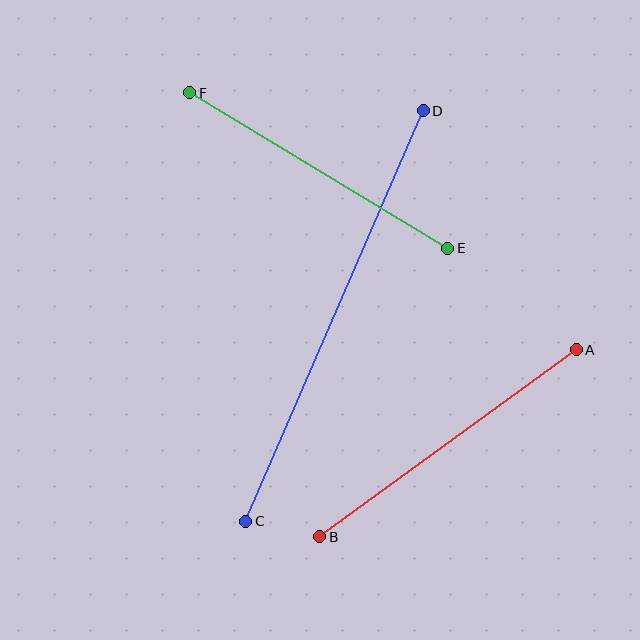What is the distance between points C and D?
The distance is approximately 447 pixels.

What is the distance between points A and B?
The distance is approximately 317 pixels.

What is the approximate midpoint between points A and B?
The midpoint is at approximately (448, 443) pixels.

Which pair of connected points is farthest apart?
Points C and D are farthest apart.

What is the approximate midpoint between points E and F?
The midpoint is at approximately (319, 170) pixels.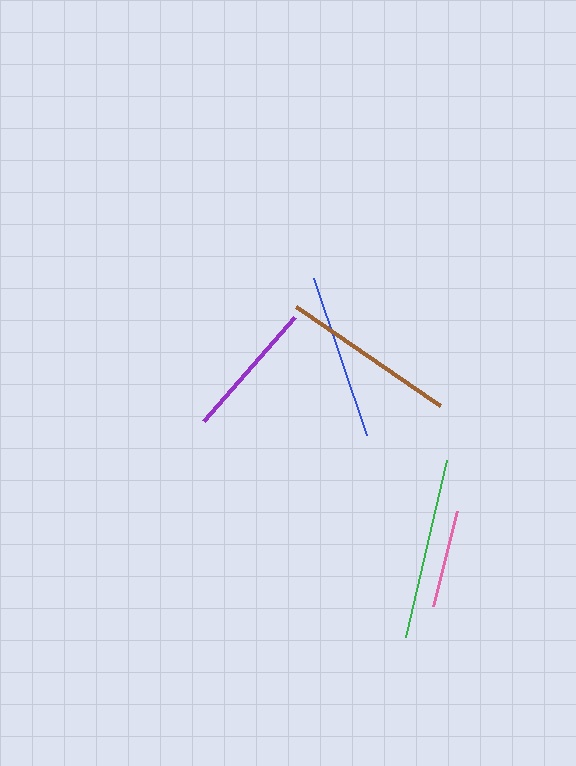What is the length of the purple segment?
The purple segment is approximately 138 pixels long.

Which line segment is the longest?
The green line is the longest at approximately 182 pixels.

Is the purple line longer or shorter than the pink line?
The purple line is longer than the pink line.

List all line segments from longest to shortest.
From longest to shortest: green, brown, blue, purple, pink.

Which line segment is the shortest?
The pink line is the shortest at approximately 98 pixels.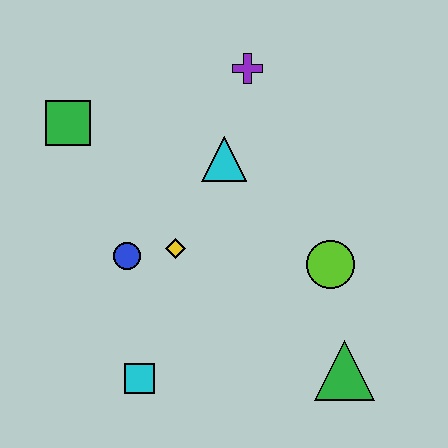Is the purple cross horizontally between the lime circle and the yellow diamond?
Yes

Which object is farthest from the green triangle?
The green square is farthest from the green triangle.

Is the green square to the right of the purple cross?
No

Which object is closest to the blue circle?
The yellow diamond is closest to the blue circle.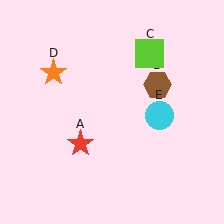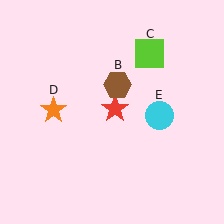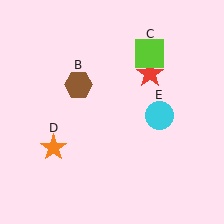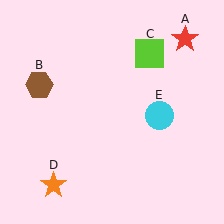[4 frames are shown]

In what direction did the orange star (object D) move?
The orange star (object D) moved down.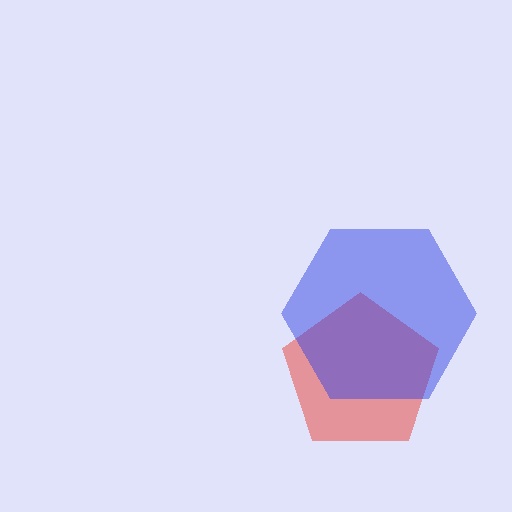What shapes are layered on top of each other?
The layered shapes are: a red pentagon, a blue hexagon.